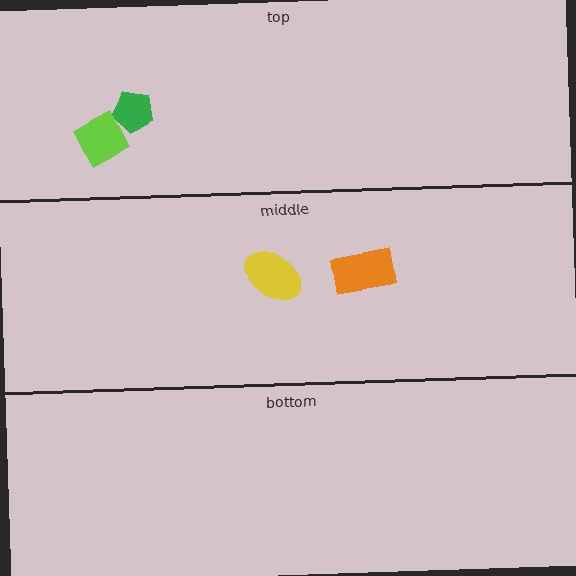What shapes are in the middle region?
The yellow ellipse, the orange rectangle.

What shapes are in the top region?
The green pentagon, the lime diamond.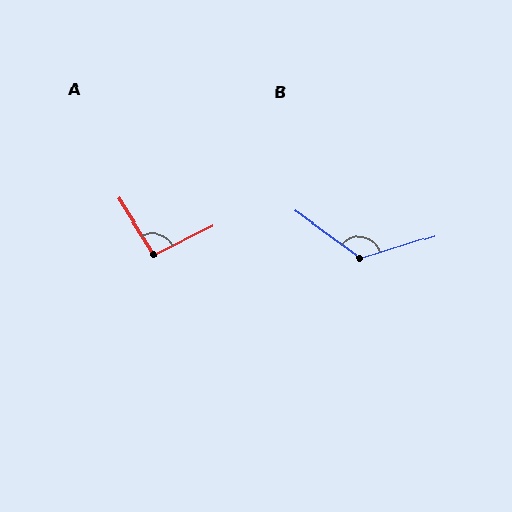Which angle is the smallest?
A, at approximately 97 degrees.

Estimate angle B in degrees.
Approximately 127 degrees.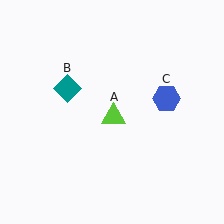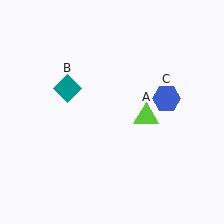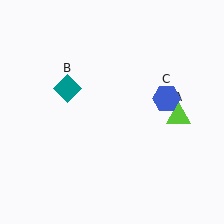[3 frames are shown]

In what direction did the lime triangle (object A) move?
The lime triangle (object A) moved right.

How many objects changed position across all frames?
1 object changed position: lime triangle (object A).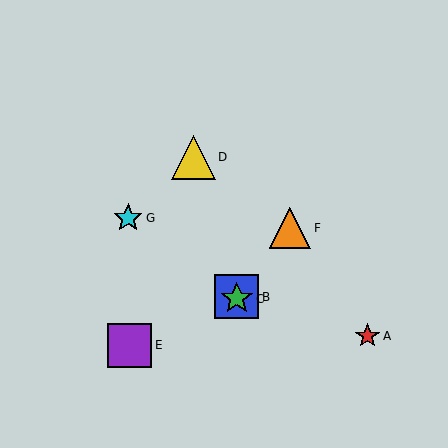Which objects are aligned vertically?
Objects B, C are aligned vertically.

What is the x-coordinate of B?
Object B is at x≈237.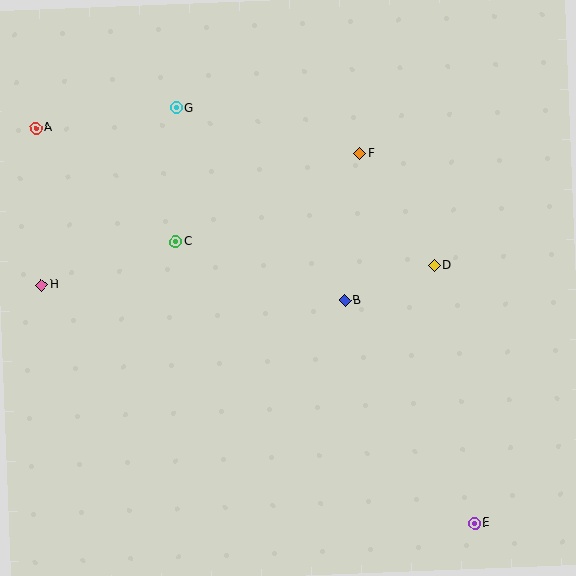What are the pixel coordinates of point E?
Point E is at (475, 523).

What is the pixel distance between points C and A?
The distance between C and A is 180 pixels.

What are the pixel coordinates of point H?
Point H is at (41, 285).